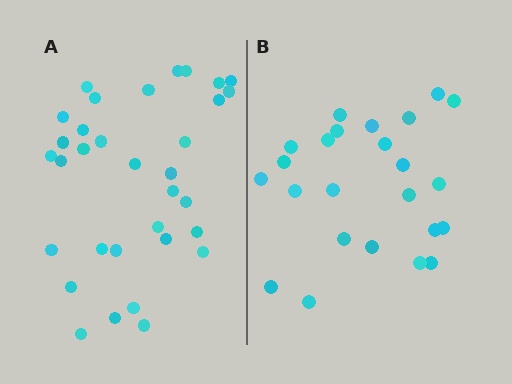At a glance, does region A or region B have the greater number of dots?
Region A (the left region) has more dots.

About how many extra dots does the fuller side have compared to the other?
Region A has roughly 8 or so more dots than region B.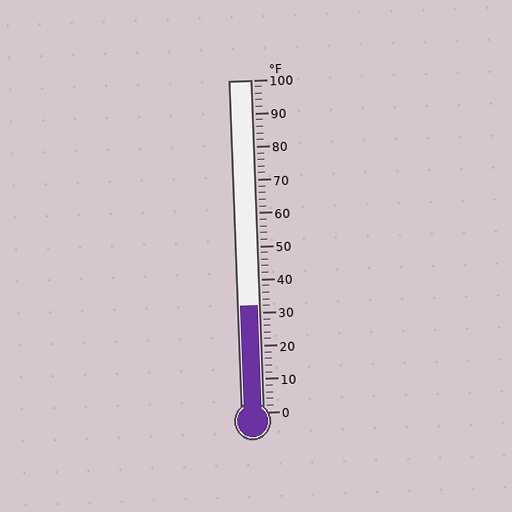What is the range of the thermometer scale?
The thermometer scale ranges from 0°F to 100°F.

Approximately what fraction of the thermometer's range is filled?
The thermometer is filled to approximately 30% of its range.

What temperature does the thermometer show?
The thermometer shows approximately 32°F.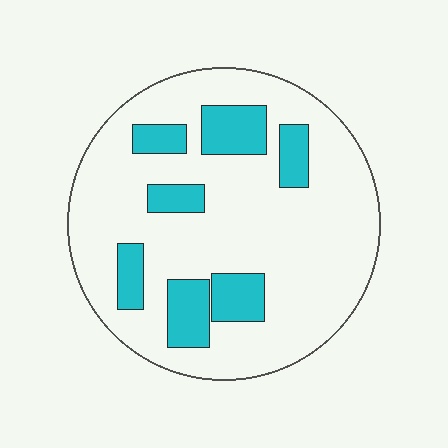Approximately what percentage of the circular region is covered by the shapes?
Approximately 20%.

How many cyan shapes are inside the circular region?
7.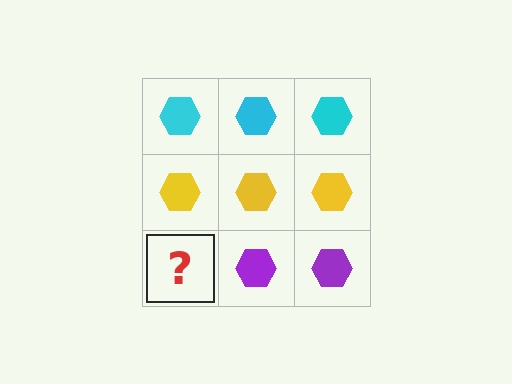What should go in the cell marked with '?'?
The missing cell should contain a purple hexagon.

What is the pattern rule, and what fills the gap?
The rule is that each row has a consistent color. The gap should be filled with a purple hexagon.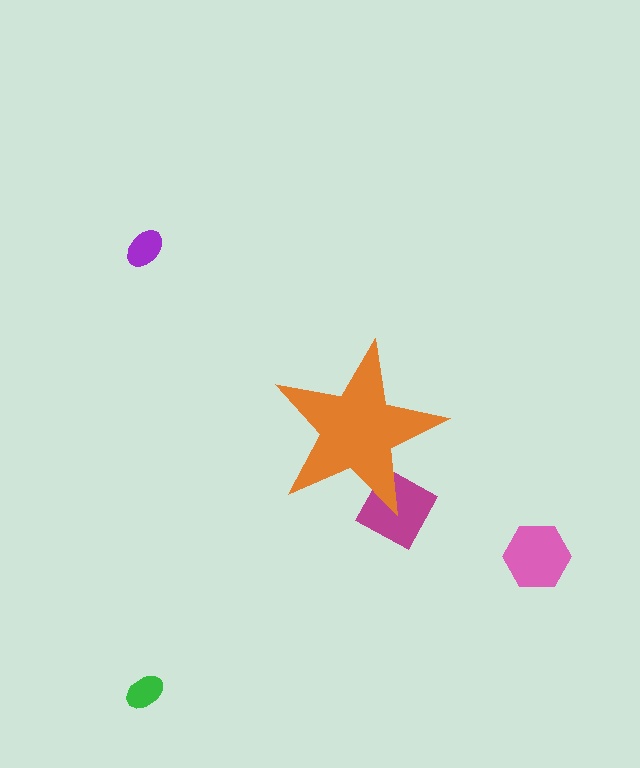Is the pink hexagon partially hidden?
No, the pink hexagon is fully visible.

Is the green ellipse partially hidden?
No, the green ellipse is fully visible.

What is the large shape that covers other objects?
An orange star.